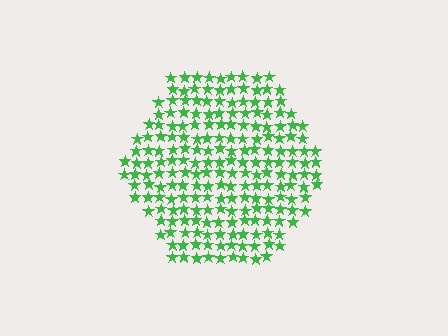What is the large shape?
The large shape is a hexagon.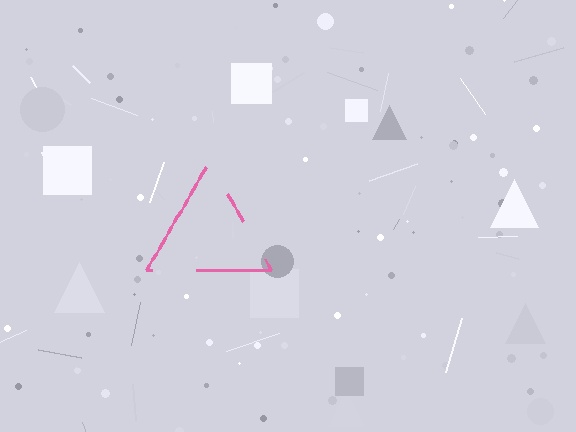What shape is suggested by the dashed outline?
The dashed outline suggests a triangle.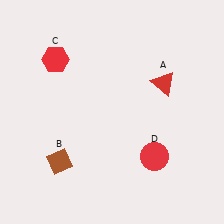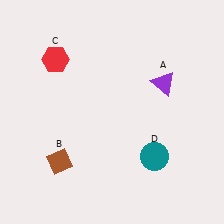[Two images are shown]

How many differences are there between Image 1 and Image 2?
There are 2 differences between the two images.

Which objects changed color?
A changed from red to purple. D changed from red to teal.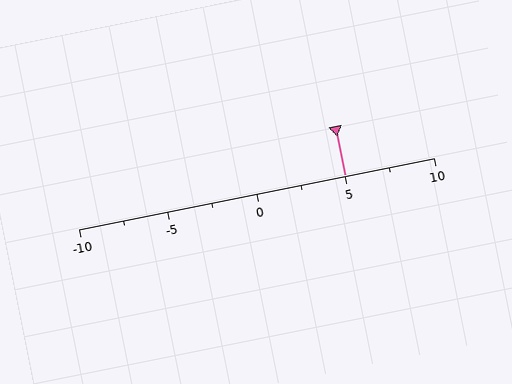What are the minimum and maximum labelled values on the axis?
The axis runs from -10 to 10.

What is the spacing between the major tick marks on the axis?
The major ticks are spaced 5 apart.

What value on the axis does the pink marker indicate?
The marker indicates approximately 5.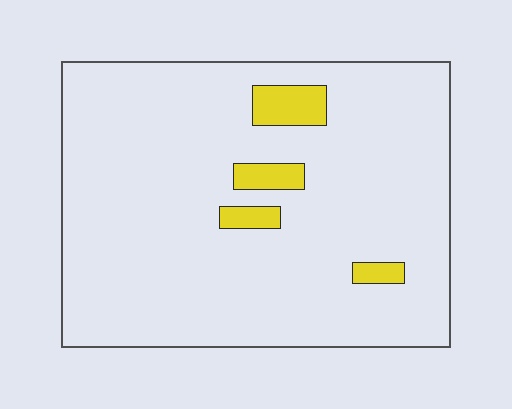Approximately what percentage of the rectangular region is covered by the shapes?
Approximately 5%.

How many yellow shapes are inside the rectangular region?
4.